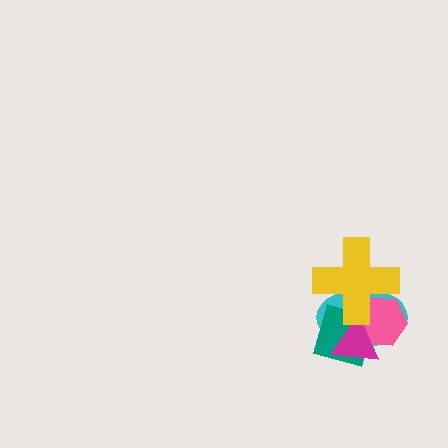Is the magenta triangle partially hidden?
Yes, it is partially covered by another shape.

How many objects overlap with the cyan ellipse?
4 objects overlap with the cyan ellipse.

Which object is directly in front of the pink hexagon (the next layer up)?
The magenta triangle is directly in front of the pink hexagon.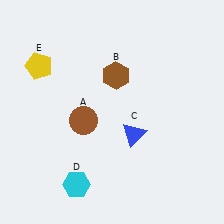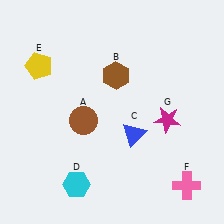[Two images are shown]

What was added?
A pink cross (F), a magenta star (G) were added in Image 2.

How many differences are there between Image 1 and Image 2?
There are 2 differences between the two images.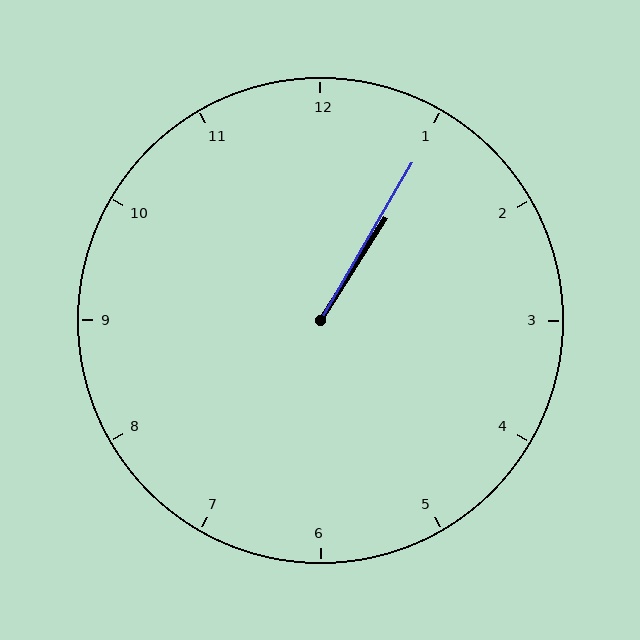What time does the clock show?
1:05.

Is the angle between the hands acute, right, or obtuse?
It is acute.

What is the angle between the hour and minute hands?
Approximately 2 degrees.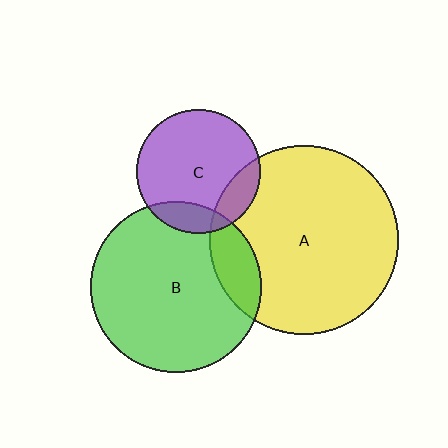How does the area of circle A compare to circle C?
Approximately 2.3 times.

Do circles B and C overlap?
Yes.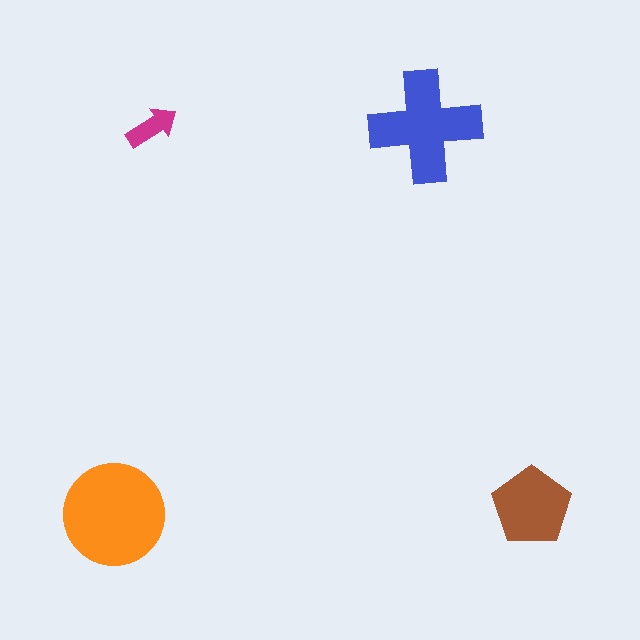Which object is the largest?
The orange circle.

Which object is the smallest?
The magenta arrow.